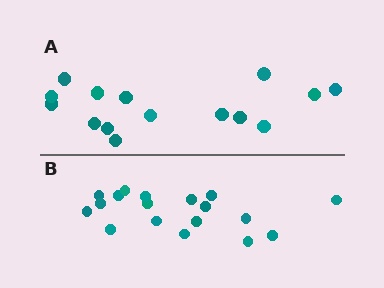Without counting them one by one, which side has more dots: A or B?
Region B (the bottom region) has more dots.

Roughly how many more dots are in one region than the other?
Region B has just a few more — roughly 2 or 3 more dots than region A.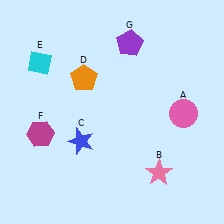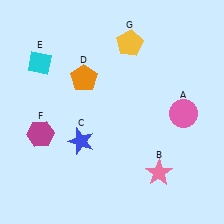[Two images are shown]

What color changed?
The pentagon (G) changed from purple in Image 1 to yellow in Image 2.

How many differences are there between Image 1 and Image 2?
There is 1 difference between the two images.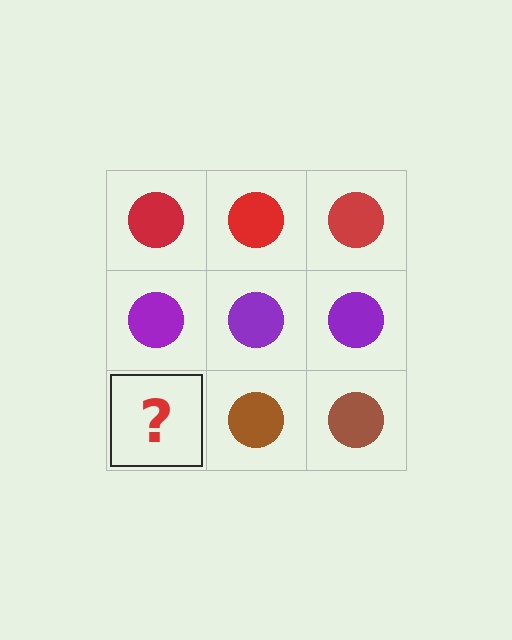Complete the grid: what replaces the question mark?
The question mark should be replaced with a brown circle.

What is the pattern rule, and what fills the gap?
The rule is that each row has a consistent color. The gap should be filled with a brown circle.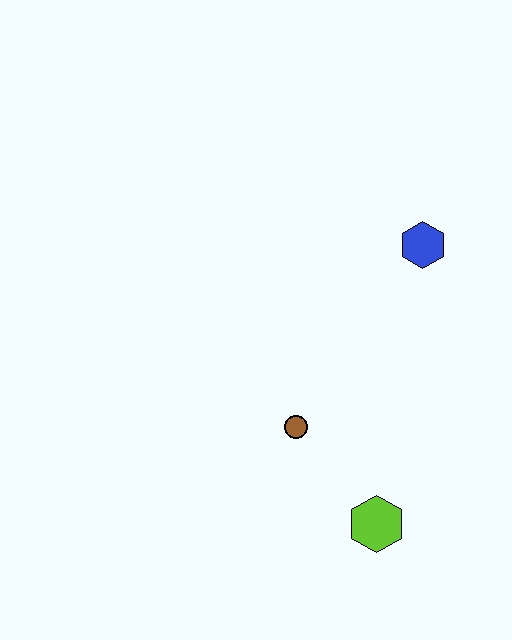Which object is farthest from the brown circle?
The blue hexagon is farthest from the brown circle.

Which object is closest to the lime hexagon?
The brown circle is closest to the lime hexagon.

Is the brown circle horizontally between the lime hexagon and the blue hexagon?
No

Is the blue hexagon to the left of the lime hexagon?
No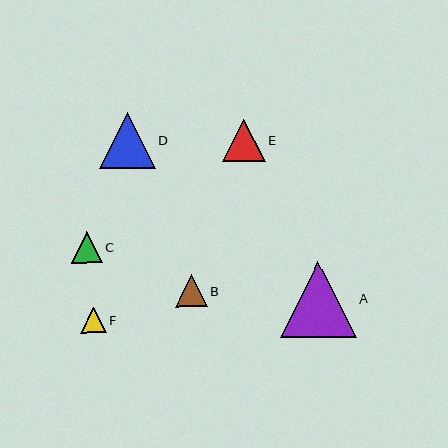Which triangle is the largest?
Triangle A is the largest with a size of approximately 76 pixels.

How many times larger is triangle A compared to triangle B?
Triangle A is approximately 2.4 times the size of triangle B.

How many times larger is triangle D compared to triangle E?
Triangle D is approximately 1.3 times the size of triangle E.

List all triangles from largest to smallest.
From largest to smallest: A, D, E, B, C, F.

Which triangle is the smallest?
Triangle F is the smallest with a size of approximately 26 pixels.